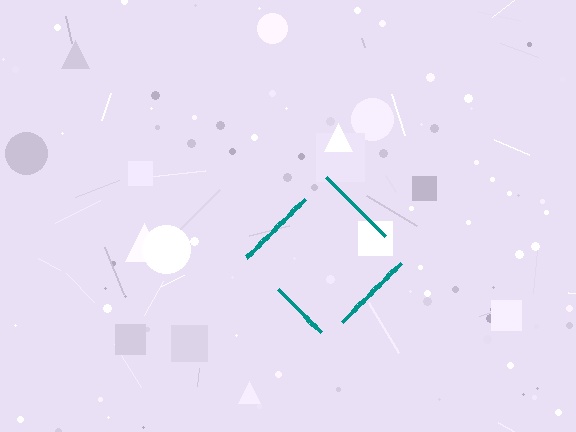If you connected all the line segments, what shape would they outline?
They would outline a diamond.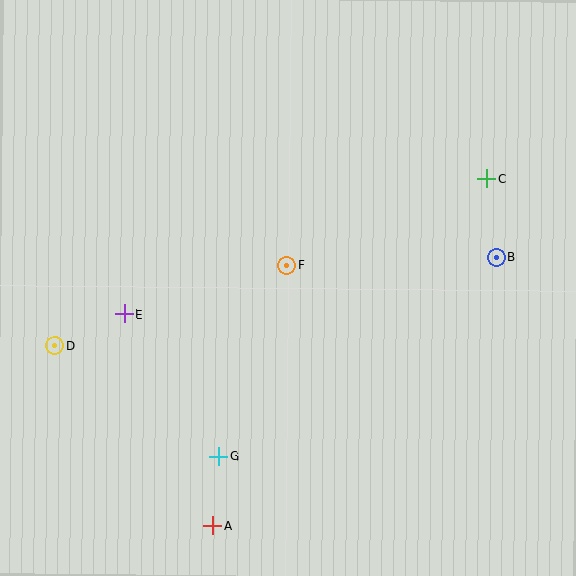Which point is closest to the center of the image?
Point F at (287, 265) is closest to the center.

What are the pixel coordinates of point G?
Point G is at (219, 457).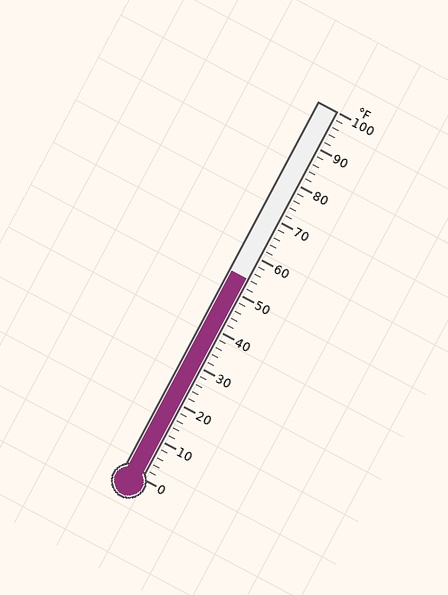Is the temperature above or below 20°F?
The temperature is above 20°F.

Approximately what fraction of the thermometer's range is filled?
The thermometer is filled to approximately 55% of its range.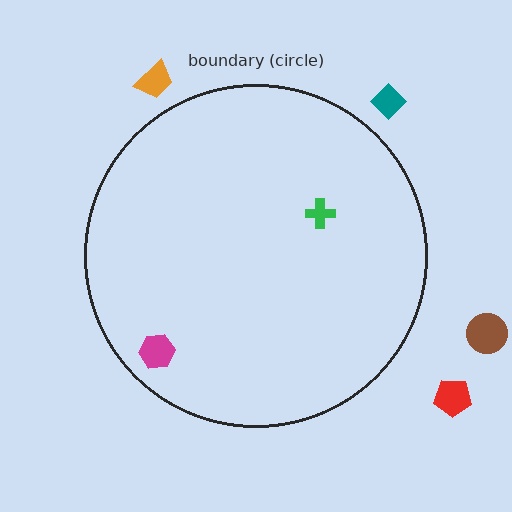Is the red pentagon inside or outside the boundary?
Outside.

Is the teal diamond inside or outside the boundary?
Outside.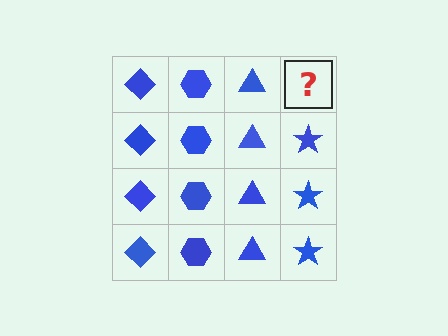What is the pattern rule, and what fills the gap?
The rule is that each column has a consistent shape. The gap should be filled with a blue star.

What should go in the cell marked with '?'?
The missing cell should contain a blue star.